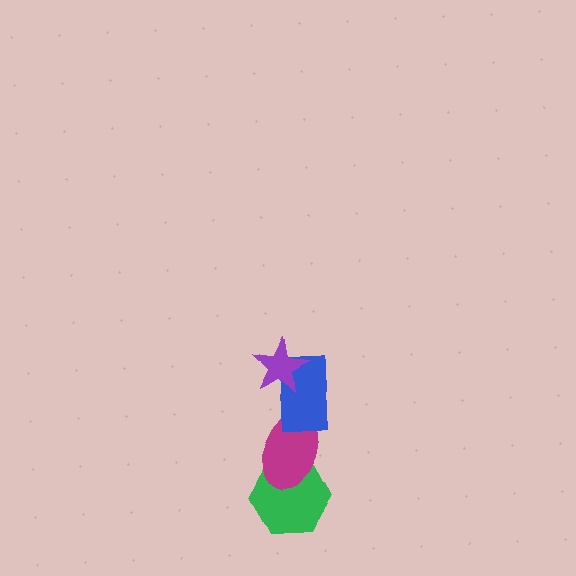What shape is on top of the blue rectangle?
The purple star is on top of the blue rectangle.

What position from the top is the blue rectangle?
The blue rectangle is 2nd from the top.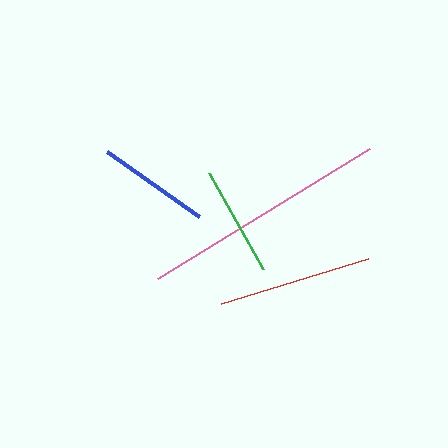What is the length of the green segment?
The green segment is approximately 110 pixels long.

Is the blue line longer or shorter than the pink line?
The pink line is longer than the blue line.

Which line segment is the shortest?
The green line is the shortest at approximately 110 pixels.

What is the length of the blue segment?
The blue segment is approximately 113 pixels long.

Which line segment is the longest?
The pink line is the longest at approximately 248 pixels.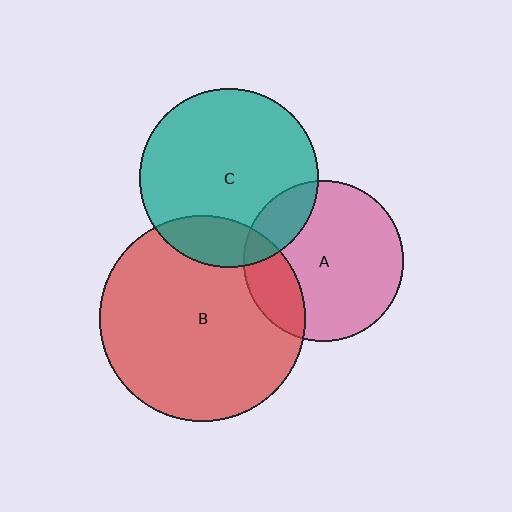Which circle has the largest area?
Circle B (red).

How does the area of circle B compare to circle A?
Approximately 1.6 times.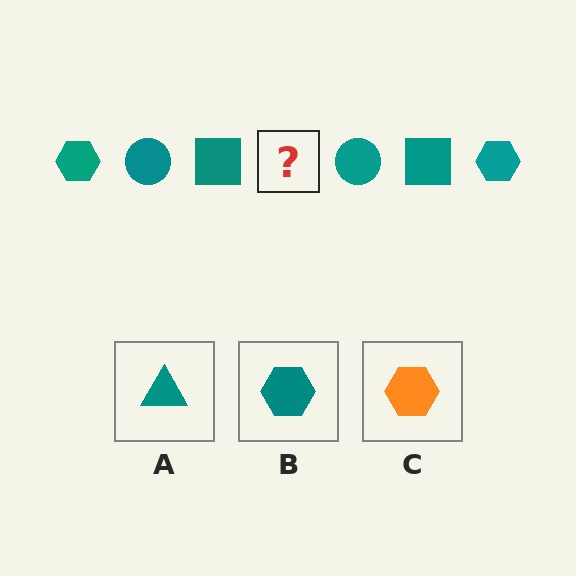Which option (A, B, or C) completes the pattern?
B.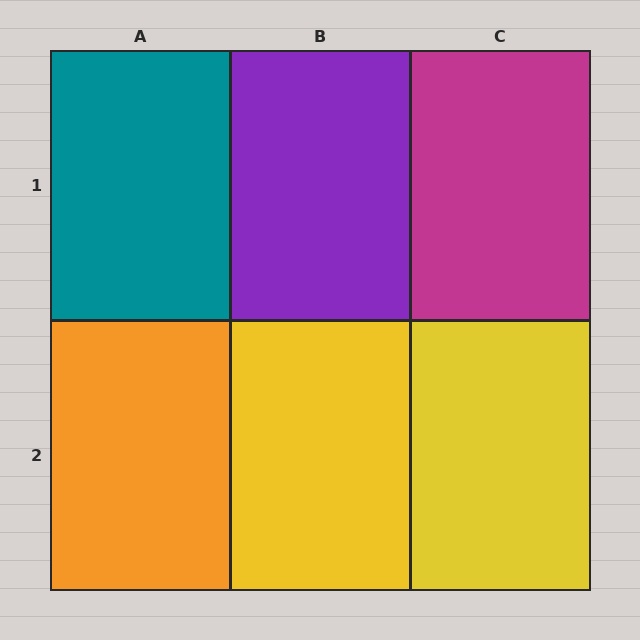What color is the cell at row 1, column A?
Teal.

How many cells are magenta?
1 cell is magenta.